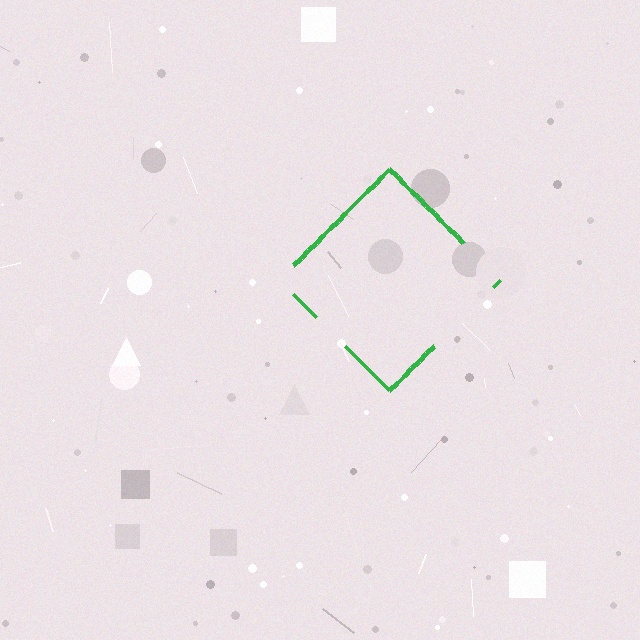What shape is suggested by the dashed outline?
The dashed outline suggests a diamond.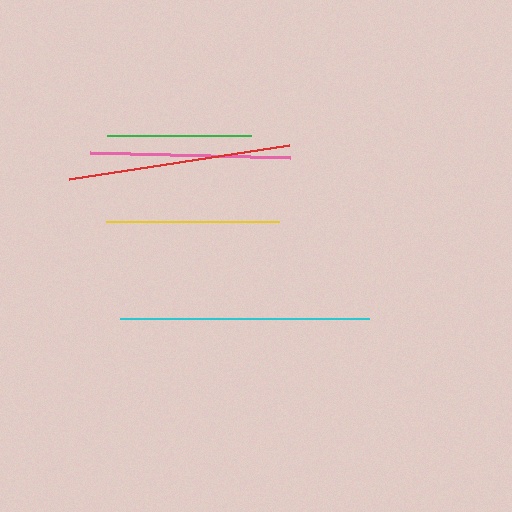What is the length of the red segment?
The red segment is approximately 223 pixels long.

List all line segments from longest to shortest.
From longest to shortest: cyan, red, pink, yellow, green.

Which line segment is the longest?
The cyan line is the longest at approximately 249 pixels.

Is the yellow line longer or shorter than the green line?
The yellow line is longer than the green line.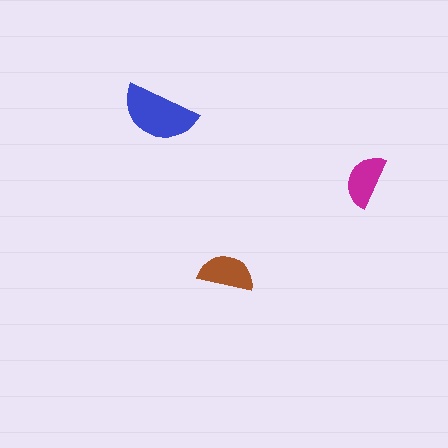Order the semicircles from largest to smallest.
the blue one, the brown one, the magenta one.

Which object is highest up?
The blue semicircle is topmost.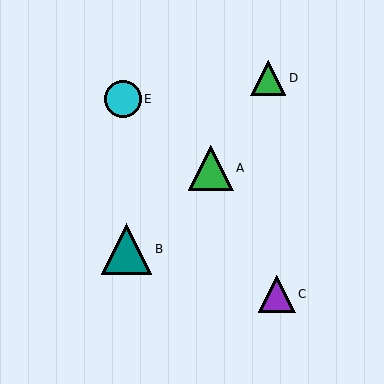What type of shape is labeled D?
Shape D is a green triangle.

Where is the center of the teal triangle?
The center of the teal triangle is at (127, 249).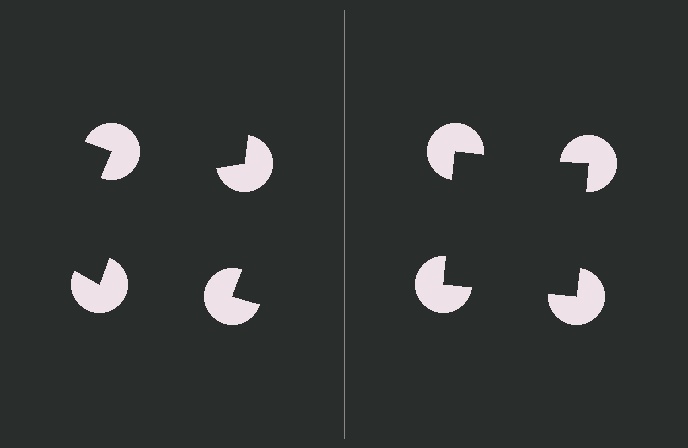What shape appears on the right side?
An illusory square.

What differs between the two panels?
The pac-man discs are positioned identically on both sides; only the wedge orientations differ. On the right they align to a square; on the left they are misaligned.